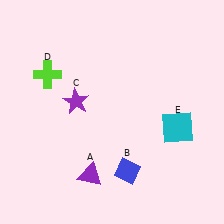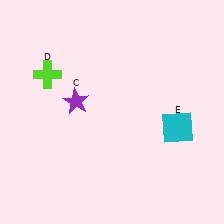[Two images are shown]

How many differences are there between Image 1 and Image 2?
There are 2 differences between the two images.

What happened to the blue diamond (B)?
The blue diamond (B) was removed in Image 2. It was in the bottom-right area of Image 1.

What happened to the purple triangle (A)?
The purple triangle (A) was removed in Image 2. It was in the bottom-left area of Image 1.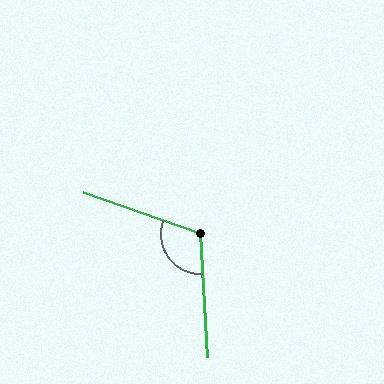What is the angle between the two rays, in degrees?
Approximately 113 degrees.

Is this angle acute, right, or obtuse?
It is obtuse.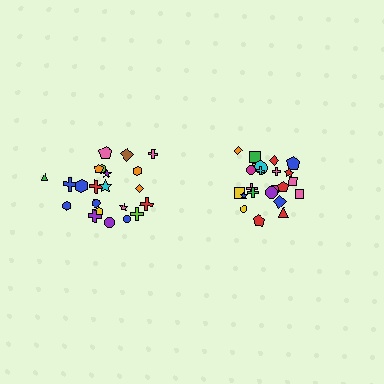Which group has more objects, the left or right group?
The right group.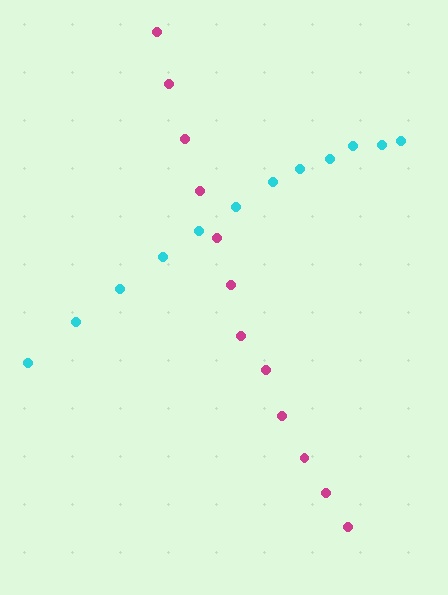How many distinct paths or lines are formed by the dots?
There are 2 distinct paths.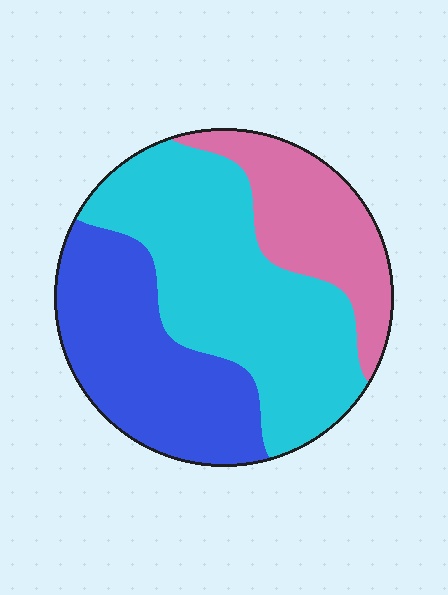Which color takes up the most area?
Cyan, at roughly 45%.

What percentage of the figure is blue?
Blue covers 33% of the figure.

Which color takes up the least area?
Pink, at roughly 20%.